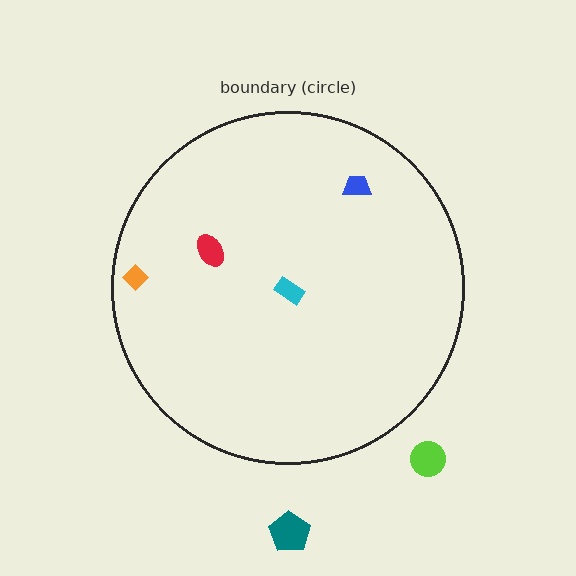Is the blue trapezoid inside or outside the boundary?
Inside.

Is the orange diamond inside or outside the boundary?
Inside.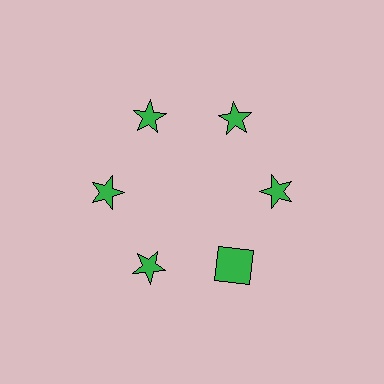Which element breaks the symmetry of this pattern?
The green square at roughly the 5 o'clock position breaks the symmetry. All other shapes are green stars.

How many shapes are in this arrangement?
There are 6 shapes arranged in a ring pattern.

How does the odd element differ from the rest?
It has a different shape: square instead of star.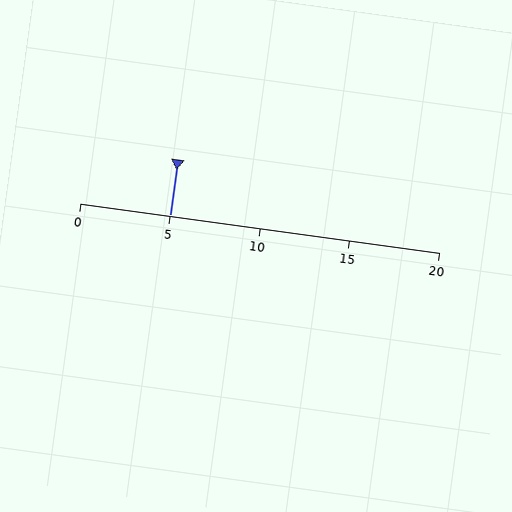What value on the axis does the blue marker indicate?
The marker indicates approximately 5.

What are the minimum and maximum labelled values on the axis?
The axis runs from 0 to 20.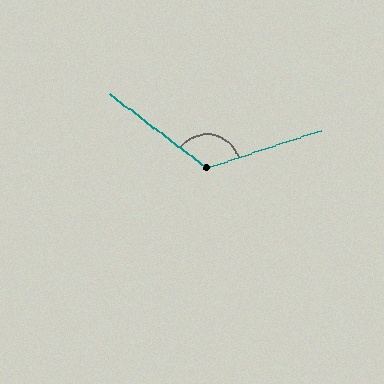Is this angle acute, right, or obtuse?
It is obtuse.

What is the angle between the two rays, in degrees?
Approximately 125 degrees.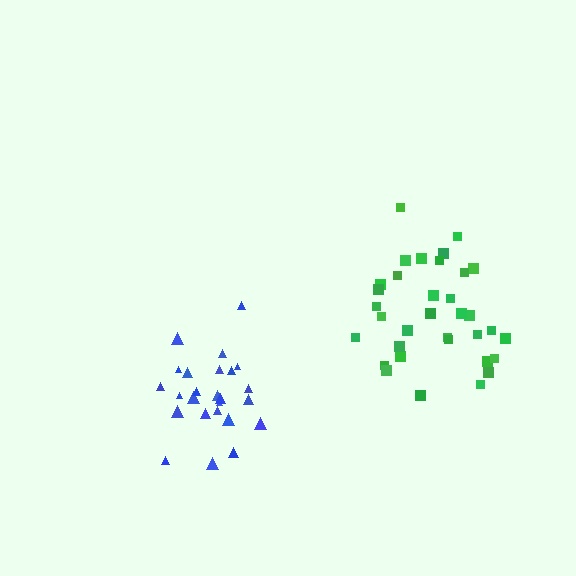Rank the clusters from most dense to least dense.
blue, green.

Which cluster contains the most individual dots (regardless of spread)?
Green (34).